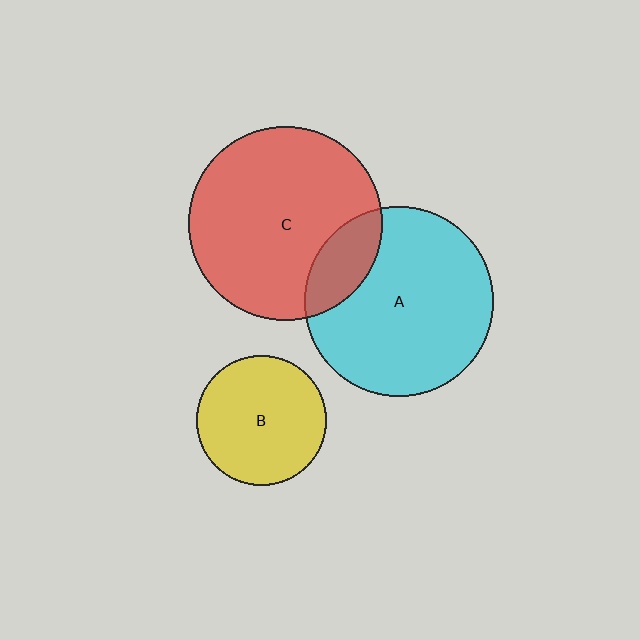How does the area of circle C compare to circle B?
Approximately 2.2 times.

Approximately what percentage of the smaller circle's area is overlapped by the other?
Approximately 20%.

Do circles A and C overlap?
Yes.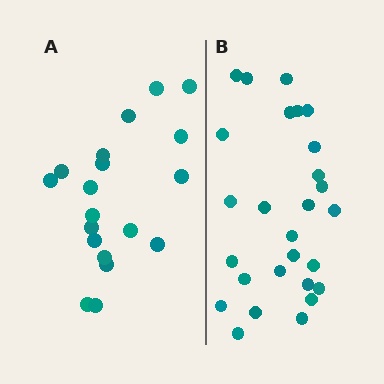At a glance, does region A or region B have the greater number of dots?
Region B (the right region) has more dots.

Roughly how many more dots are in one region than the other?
Region B has roughly 8 or so more dots than region A.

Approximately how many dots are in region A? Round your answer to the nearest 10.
About 20 dots. (The exact count is 19, which rounds to 20.)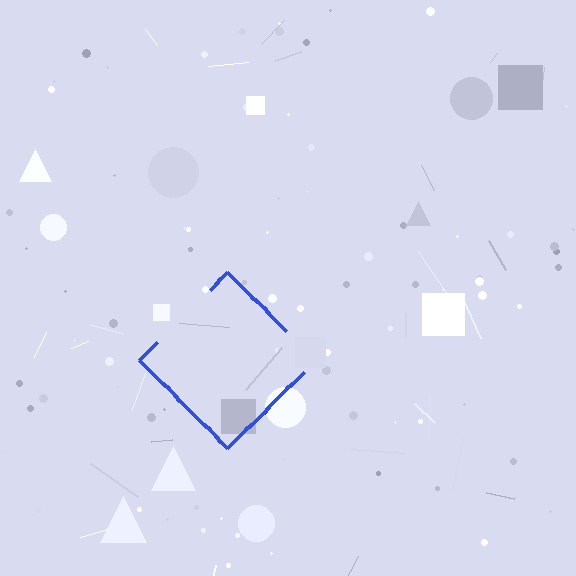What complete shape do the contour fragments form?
The contour fragments form a diamond.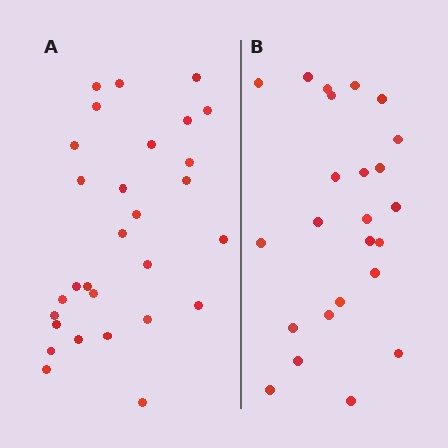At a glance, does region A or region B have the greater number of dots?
Region A (the left region) has more dots.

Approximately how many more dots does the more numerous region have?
Region A has about 5 more dots than region B.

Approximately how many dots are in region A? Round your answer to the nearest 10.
About 30 dots. (The exact count is 29, which rounds to 30.)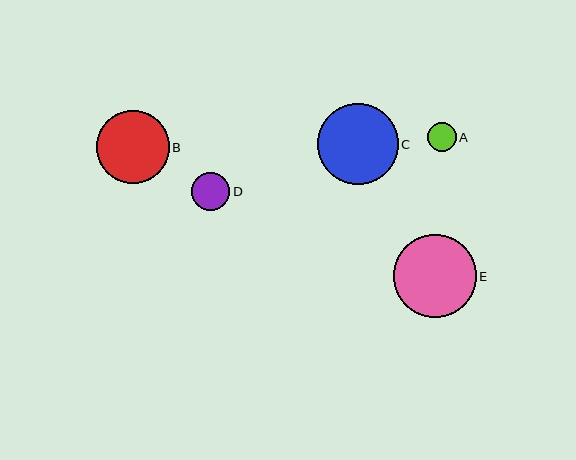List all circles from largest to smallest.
From largest to smallest: E, C, B, D, A.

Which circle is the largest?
Circle E is the largest with a size of approximately 82 pixels.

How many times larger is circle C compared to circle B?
Circle C is approximately 1.1 times the size of circle B.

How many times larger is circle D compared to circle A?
Circle D is approximately 1.3 times the size of circle A.